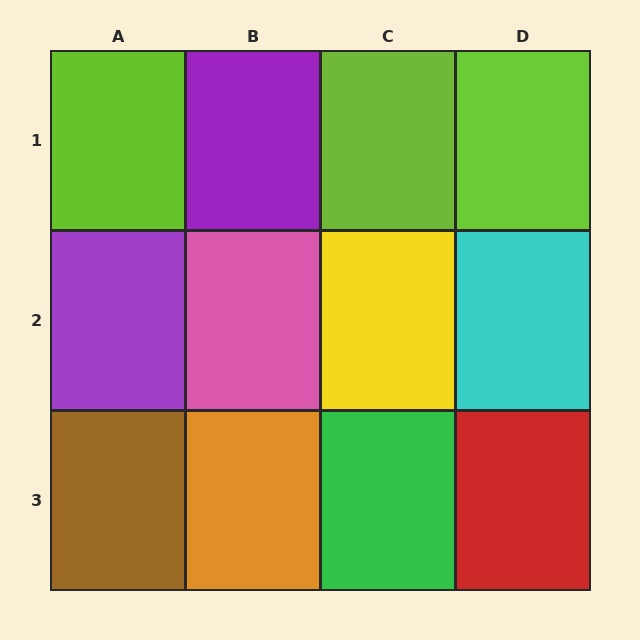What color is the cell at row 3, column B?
Orange.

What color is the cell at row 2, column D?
Cyan.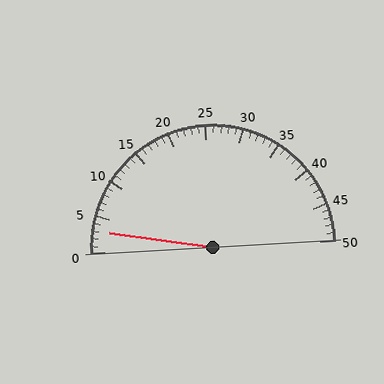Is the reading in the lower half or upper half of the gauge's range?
The reading is in the lower half of the range (0 to 50).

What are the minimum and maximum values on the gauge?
The gauge ranges from 0 to 50.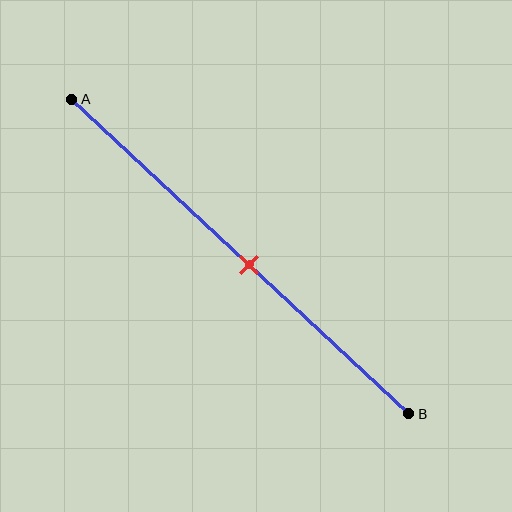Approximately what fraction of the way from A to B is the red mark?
The red mark is approximately 55% of the way from A to B.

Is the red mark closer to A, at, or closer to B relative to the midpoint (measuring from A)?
The red mark is approximately at the midpoint of segment AB.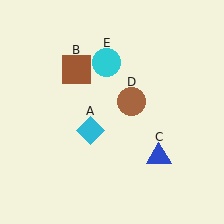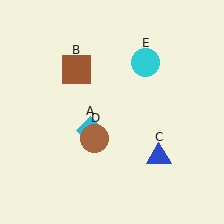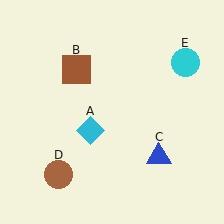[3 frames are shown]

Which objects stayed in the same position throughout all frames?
Cyan diamond (object A) and brown square (object B) and blue triangle (object C) remained stationary.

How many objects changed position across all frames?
2 objects changed position: brown circle (object D), cyan circle (object E).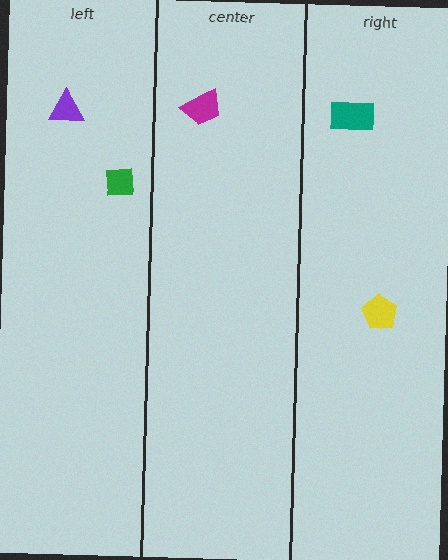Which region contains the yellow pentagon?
The right region.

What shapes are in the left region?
The green square, the purple triangle.